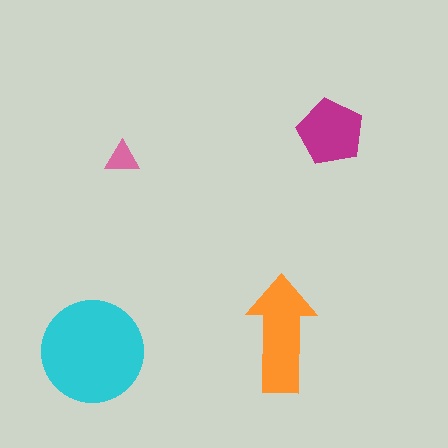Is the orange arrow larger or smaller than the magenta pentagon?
Larger.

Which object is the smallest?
The pink triangle.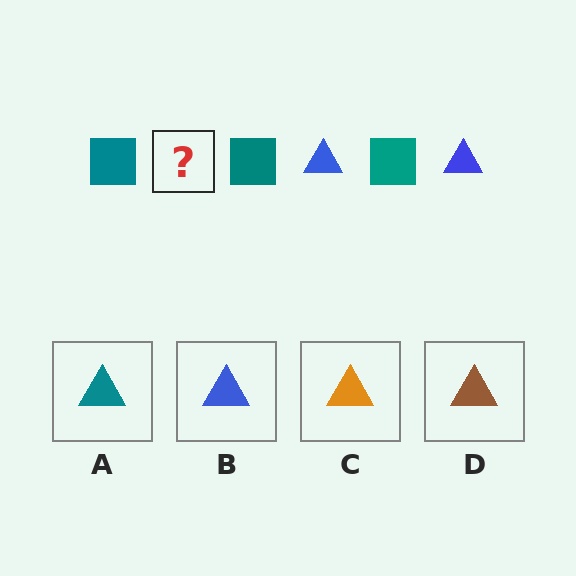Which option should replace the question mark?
Option B.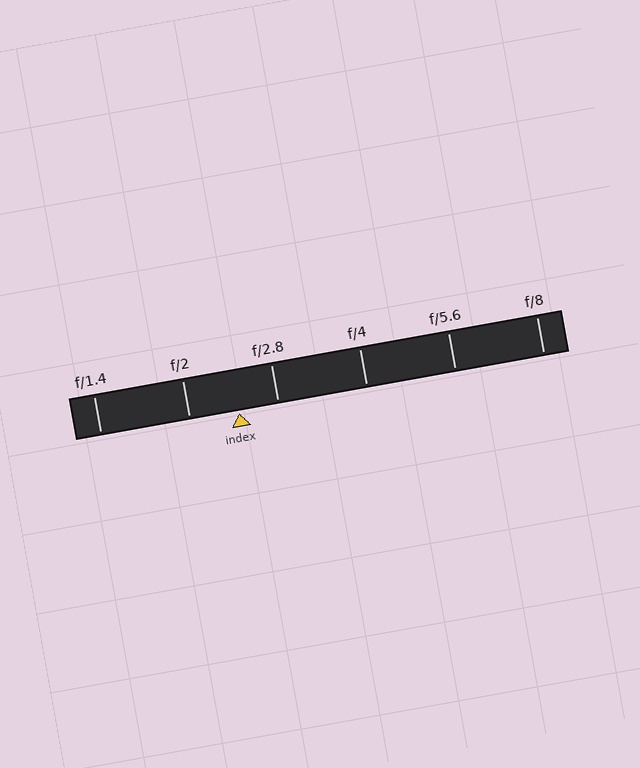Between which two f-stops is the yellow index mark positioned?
The index mark is between f/2 and f/2.8.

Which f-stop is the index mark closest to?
The index mark is closest to f/2.8.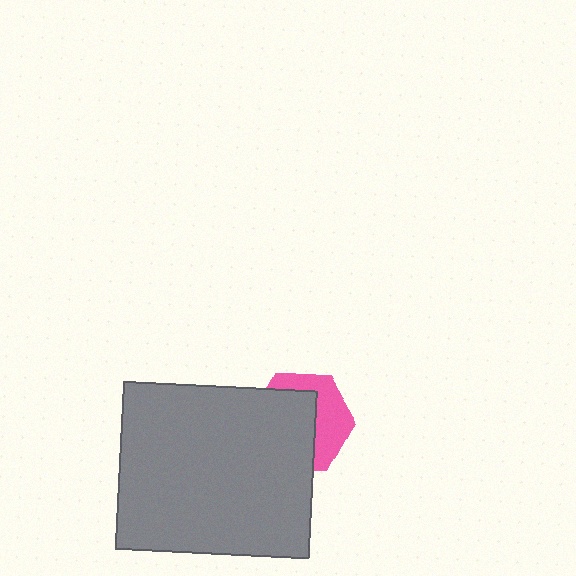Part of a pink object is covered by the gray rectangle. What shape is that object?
It is a hexagon.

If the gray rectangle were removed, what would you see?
You would see the complete pink hexagon.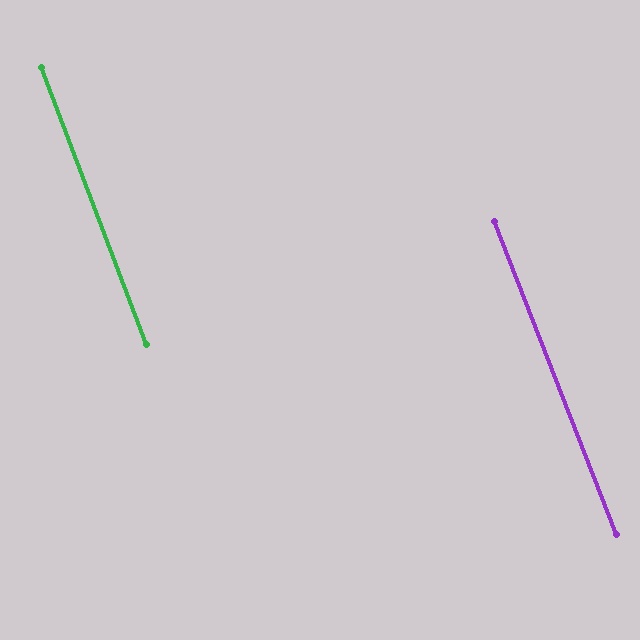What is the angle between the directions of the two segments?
Approximately 0 degrees.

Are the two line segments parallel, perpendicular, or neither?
Parallel — their directions differ by only 0.5°.